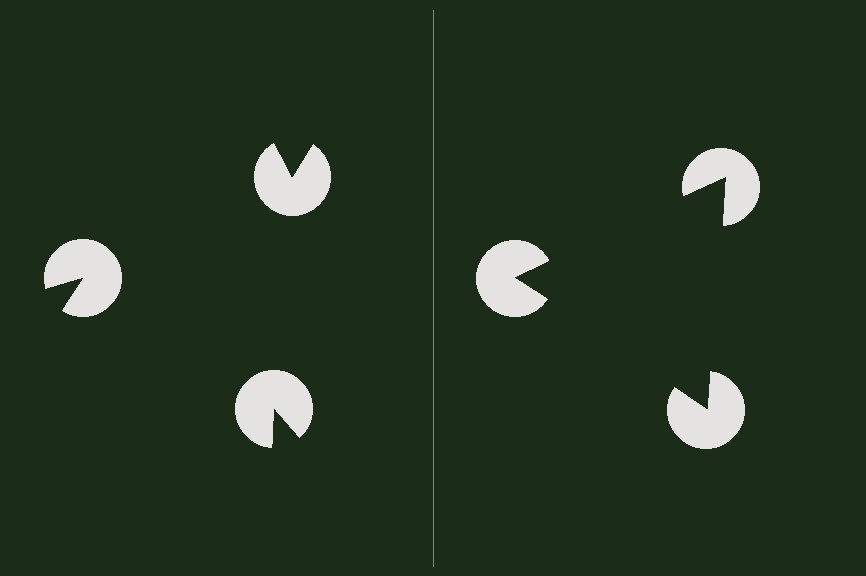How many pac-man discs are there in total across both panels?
6 — 3 on each side.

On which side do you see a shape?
An illusory triangle appears on the right side. On the left side the wedge cuts are rotated, so no coherent shape forms.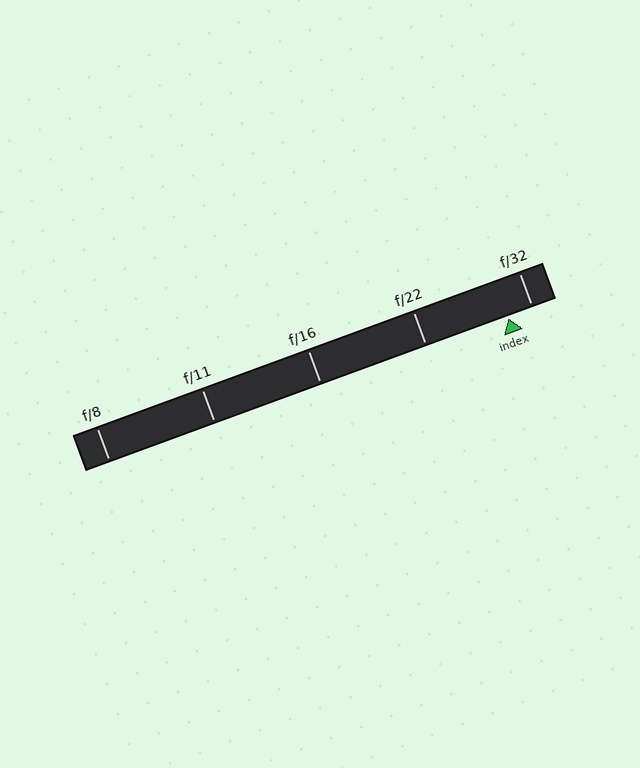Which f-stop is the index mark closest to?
The index mark is closest to f/32.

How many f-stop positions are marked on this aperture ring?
There are 5 f-stop positions marked.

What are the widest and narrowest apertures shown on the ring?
The widest aperture shown is f/8 and the narrowest is f/32.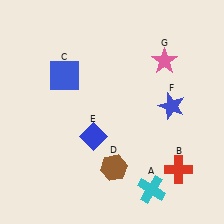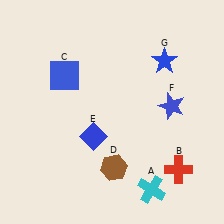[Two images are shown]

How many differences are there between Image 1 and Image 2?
There is 1 difference between the two images.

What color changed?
The star (G) changed from pink in Image 1 to blue in Image 2.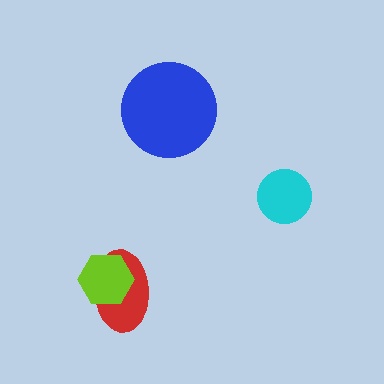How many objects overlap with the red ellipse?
1 object overlaps with the red ellipse.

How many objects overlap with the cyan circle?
0 objects overlap with the cyan circle.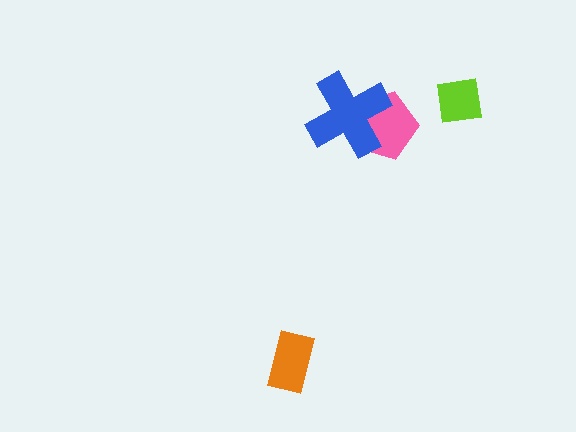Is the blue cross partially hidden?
No, no other shape covers it.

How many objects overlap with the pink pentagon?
1 object overlaps with the pink pentagon.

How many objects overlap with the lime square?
0 objects overlap with the lime square.